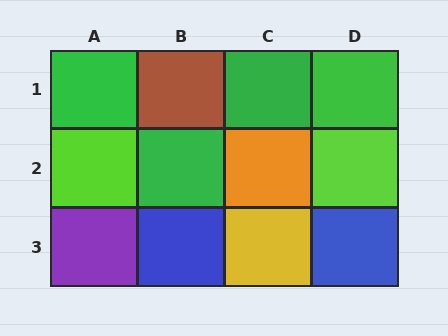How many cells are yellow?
1 cell is yellow.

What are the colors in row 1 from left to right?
Green, brown, green, green.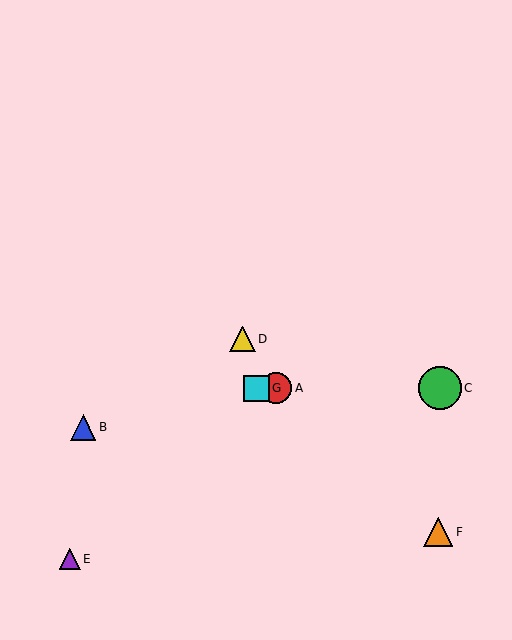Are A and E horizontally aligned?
No, A is at y≈388 and E is at y≈559.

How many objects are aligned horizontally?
3 objects (A, C, G) are aligned horizontally.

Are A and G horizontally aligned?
Yes, both are at y≈388.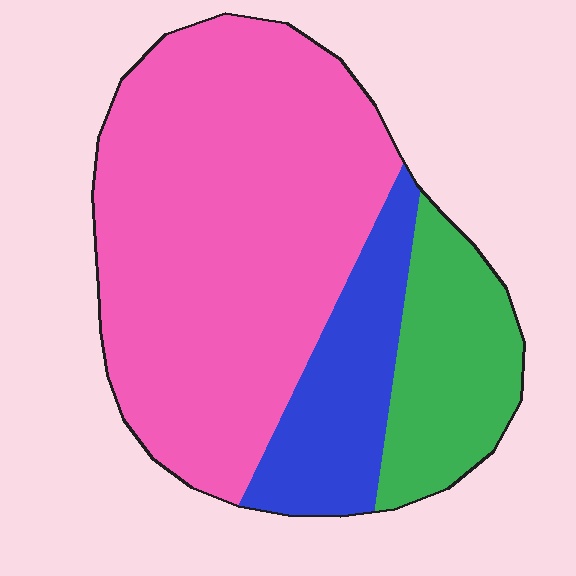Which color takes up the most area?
Pink, at roughly 65%.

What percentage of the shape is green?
Green takes up about one sixth (1/6) of the shape.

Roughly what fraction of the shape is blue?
Blue takes up about one sixth (1/6) of the shape.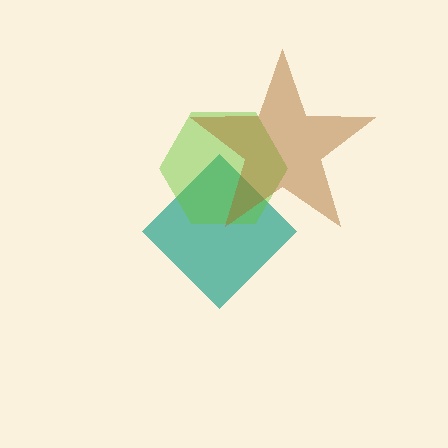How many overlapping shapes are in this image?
There are 3 overlapping shapes in the image.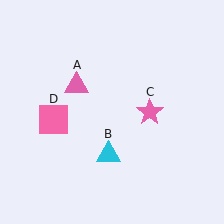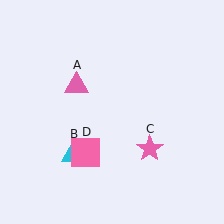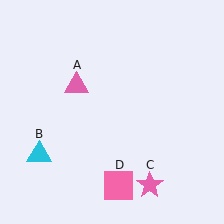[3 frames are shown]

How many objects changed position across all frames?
3 objects changed position: cyan triangle (object B), pink star (object C), pink square (object D).